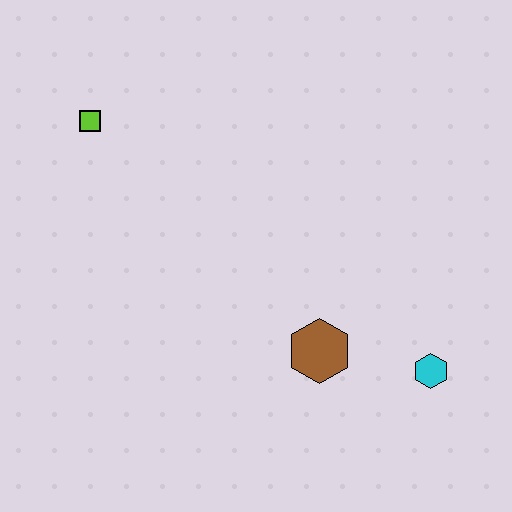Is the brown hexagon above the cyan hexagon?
Yes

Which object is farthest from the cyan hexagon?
The lime square is farthest from the cyan hexagon.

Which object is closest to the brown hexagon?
The cyan hexagon is closest to the brown hexagon.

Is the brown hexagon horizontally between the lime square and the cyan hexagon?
Yes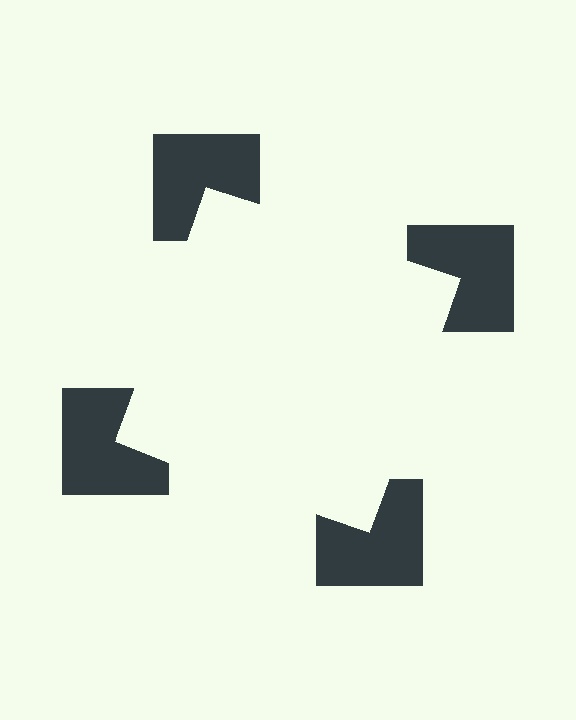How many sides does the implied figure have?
4 sides.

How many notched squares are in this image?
There are 4 — one at each vertex of the illusory square.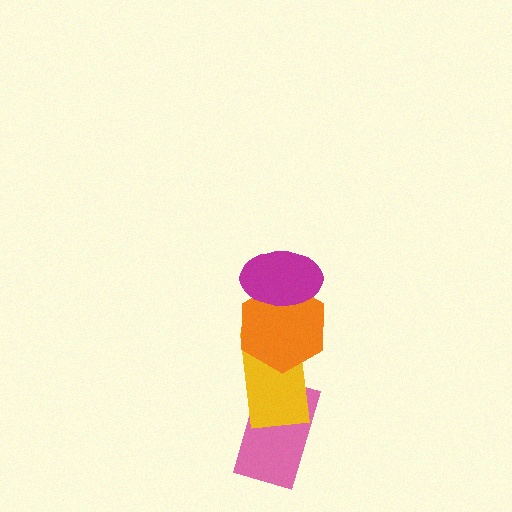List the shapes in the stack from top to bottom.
From top to bottom: the magenta ellipse, the orange hexagon, the yellow rectangle, the pink rectangle.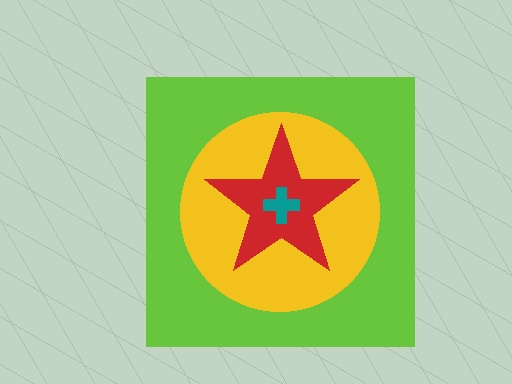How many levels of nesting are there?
4.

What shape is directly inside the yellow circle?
The red star.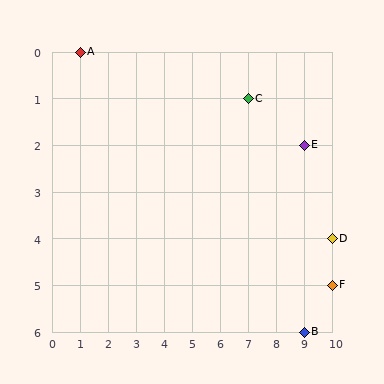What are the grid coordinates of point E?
Point E is at grid coordinates (9, 2).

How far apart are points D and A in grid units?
Points D and A are 9 columns and 4 rows apart (about 9.8 grid units diagonally).